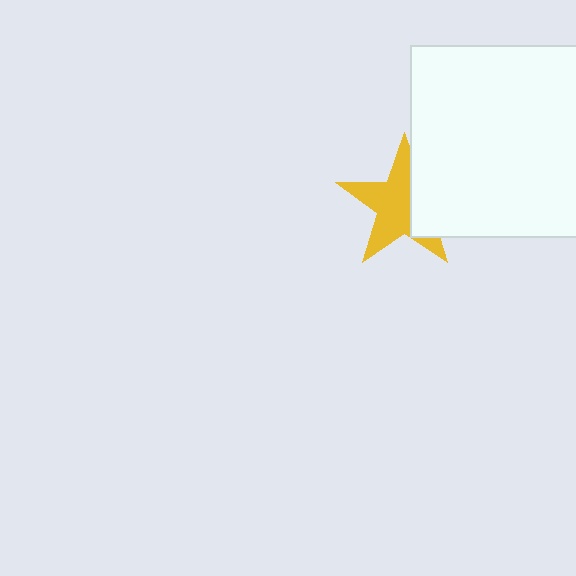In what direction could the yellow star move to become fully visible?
The yellow star could move left. That would shift it out from behind the white square entirely.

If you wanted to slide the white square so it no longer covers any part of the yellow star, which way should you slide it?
Slide it right — that is the most direct way to separate the two shapes.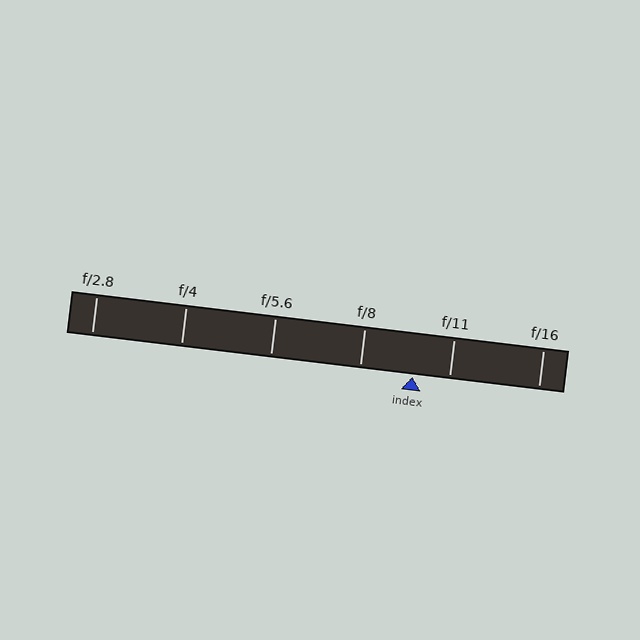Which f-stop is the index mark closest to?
The index mark is closest to f/11.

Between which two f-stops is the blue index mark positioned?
The index mark is between f/8 and f/11.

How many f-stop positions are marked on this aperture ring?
There are 6 f-stop positions marked.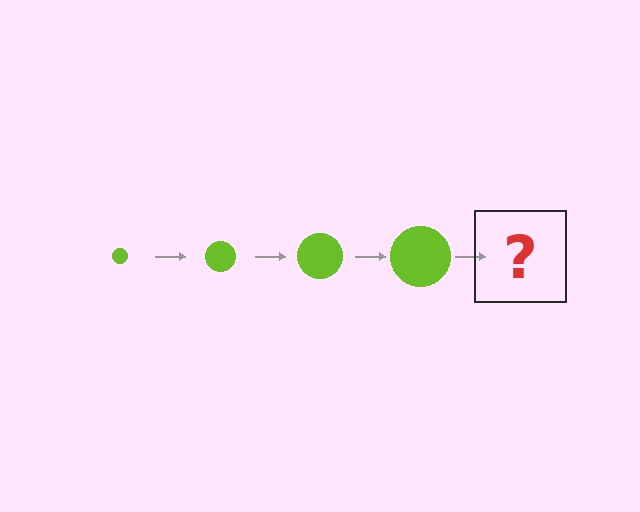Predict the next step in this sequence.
The next step is a lime circle, larger than the previous one.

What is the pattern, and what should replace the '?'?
The pattern is that the circle gets progressively larger each step. The '?' should be a lime circle, larger than the previous one.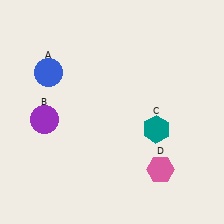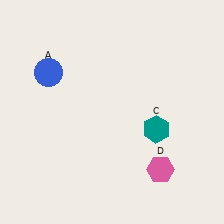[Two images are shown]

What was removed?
The purple circle (B) was removed in Image 2.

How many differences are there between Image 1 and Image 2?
There is 1 difference between the two images.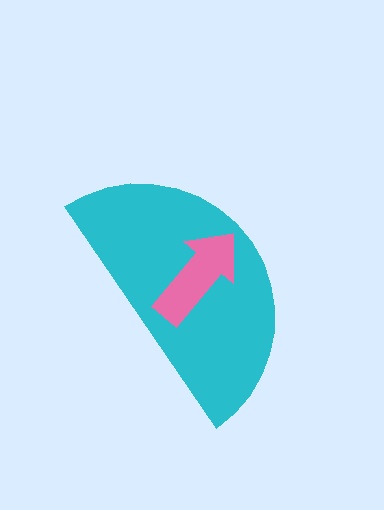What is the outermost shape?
The cyan semicircle.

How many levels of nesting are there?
2.